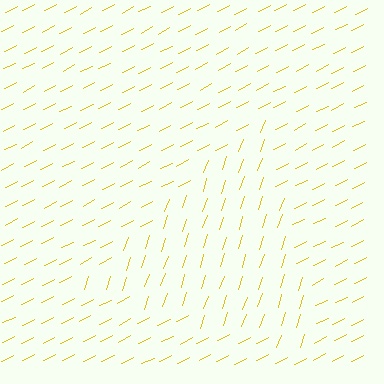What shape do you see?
I see a triangle.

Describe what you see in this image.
The image is filled with small yellow line segments. A triangle region in the image has lines oriented differently from the surrounding lines, creating a visible texture boundary.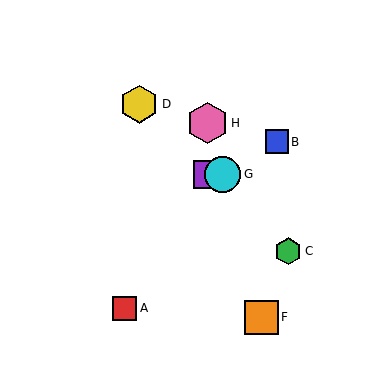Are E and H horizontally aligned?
No, E is at y≈174 and H is at y≈123.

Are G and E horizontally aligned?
Yes, both are at y≈174.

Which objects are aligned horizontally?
Objects E, G are aligned horizontally.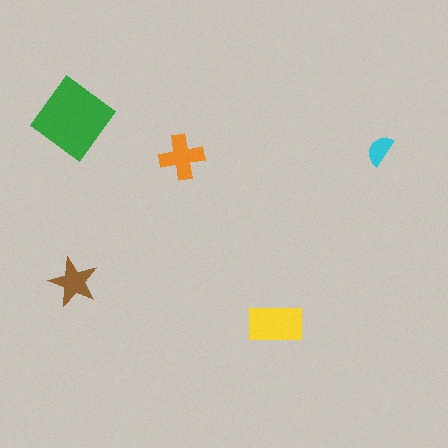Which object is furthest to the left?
The green diamond is leftmost.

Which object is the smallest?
The cyan semicircle.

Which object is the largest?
The green diamond.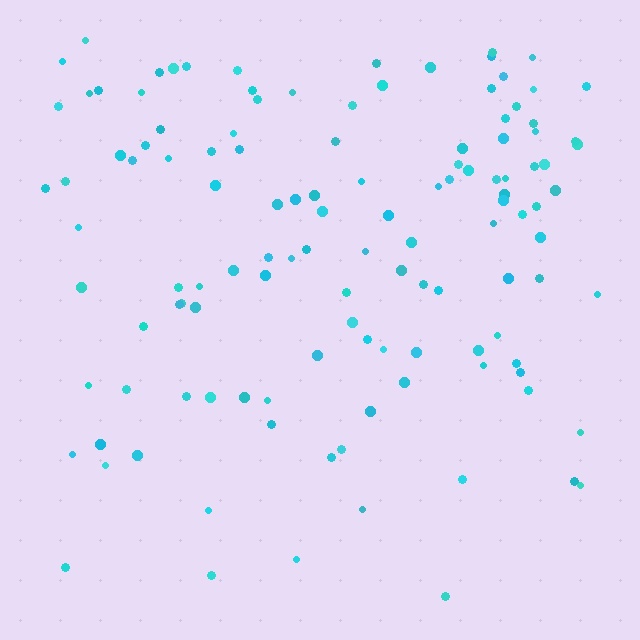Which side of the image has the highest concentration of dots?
The top.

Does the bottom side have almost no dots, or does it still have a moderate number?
Still a moderate number, just noticeably fewer than the top.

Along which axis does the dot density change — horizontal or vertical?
Vertical.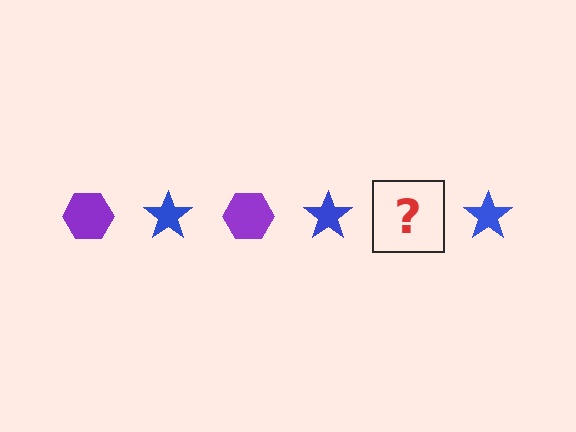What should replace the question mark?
The question mark should be replaced with a purple hexagon.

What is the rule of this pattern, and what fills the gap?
The rule is that the pattern alternates between purple hexagon and blue star. The gap should be filled with a purple hexagon.